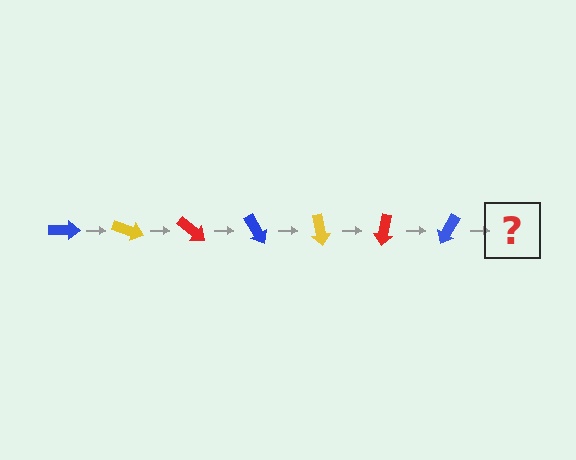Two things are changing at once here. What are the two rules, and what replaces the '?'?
The two rules are that it rotates 20 degrees each step and the color cycles through blue, yellow, and red. The '?' should be a yellow arrow, rotated 140 degrees from the start.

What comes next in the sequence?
The next element should be a yellow arrow, rotated 140 degrees from the start.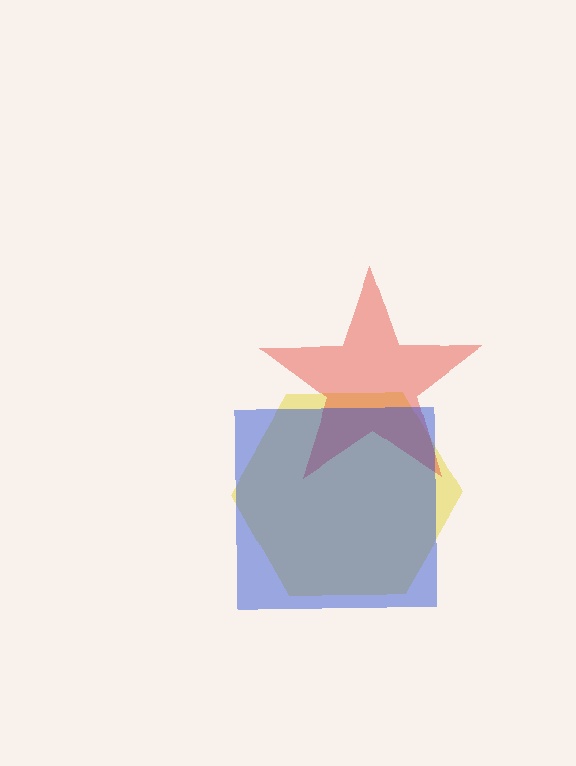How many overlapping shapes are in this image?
There are 3 overlapping shapes in the image.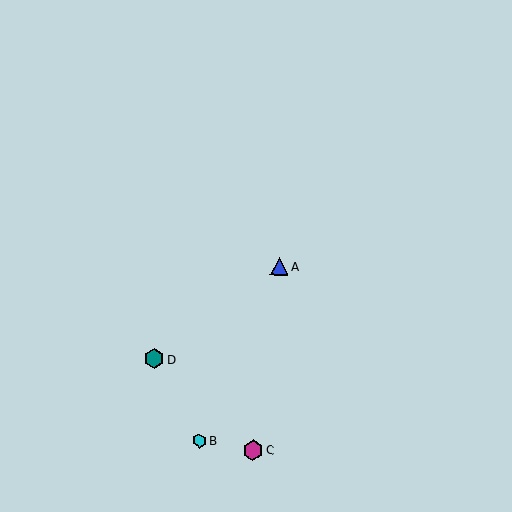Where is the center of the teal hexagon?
The center of the teal hexagon is at (154, 359).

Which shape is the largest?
The magenta hexagon (labeled C) is the largest.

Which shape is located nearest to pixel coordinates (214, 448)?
The cyan hexagon (labeled B) at (199, 441) is nearest to that location.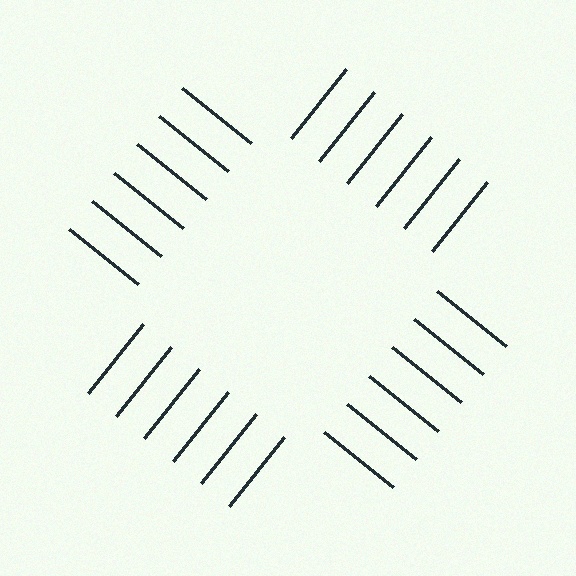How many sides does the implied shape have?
4 sides — the line-ends trace a square.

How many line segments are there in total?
24 — 6 along each of the 4 edges.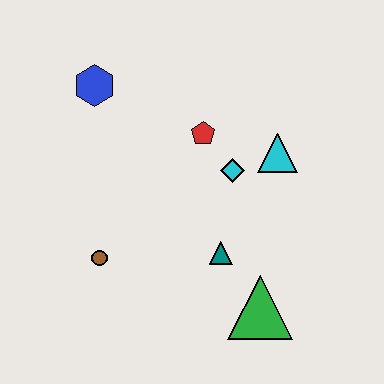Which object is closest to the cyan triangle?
The cyan diamond is closest to the cyan triangle.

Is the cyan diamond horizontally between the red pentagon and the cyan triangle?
Yes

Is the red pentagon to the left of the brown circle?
No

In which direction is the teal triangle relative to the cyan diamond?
The teal triangle is below the cyan diamond.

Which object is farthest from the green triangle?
The blue hexagon is farthest from the green triangle.